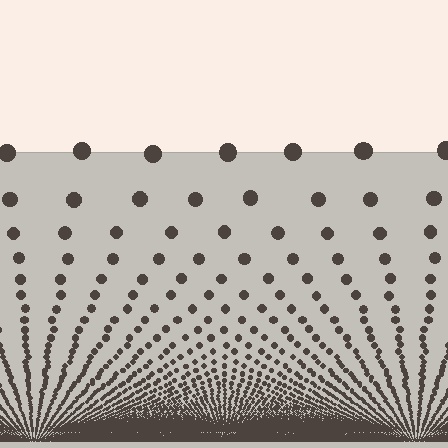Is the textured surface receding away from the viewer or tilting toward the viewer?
The surface appears to tilt toward the viewer. Texture elements get larger and sparser toward the top.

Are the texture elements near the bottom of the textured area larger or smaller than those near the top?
Smaller. The gradient is inverted — elements near the bottom are smaller and denser.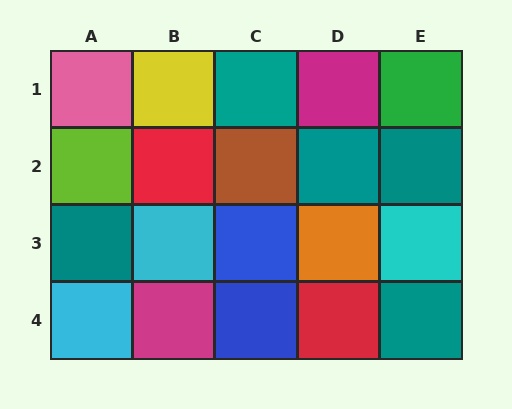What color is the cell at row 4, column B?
Magenta.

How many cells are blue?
2 cells are blue.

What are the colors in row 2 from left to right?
Lime, red, brown, teal, teal.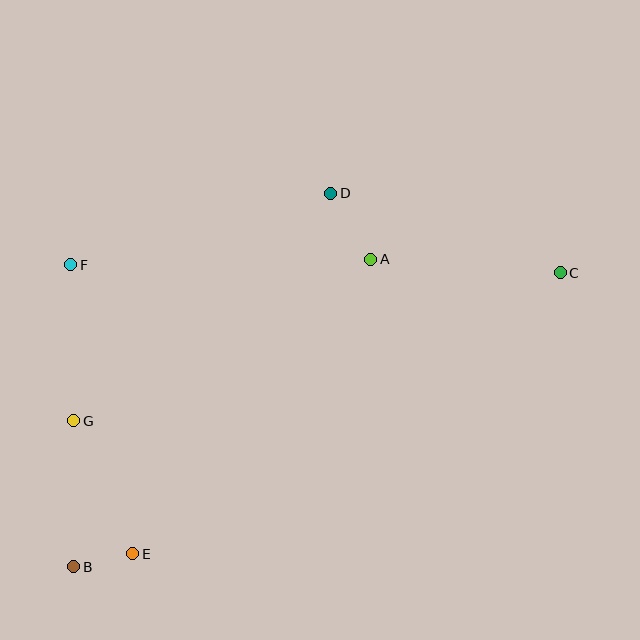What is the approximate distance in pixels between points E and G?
The distance between E and G is approximately 145 pixels.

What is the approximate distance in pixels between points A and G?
The distance between A and G is approximately 338 pixels.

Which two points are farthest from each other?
Points B and C are farthest from each other.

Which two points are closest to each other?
Points B and E are closest to each other.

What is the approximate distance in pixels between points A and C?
The distance between A and C is approximately 190 pixels.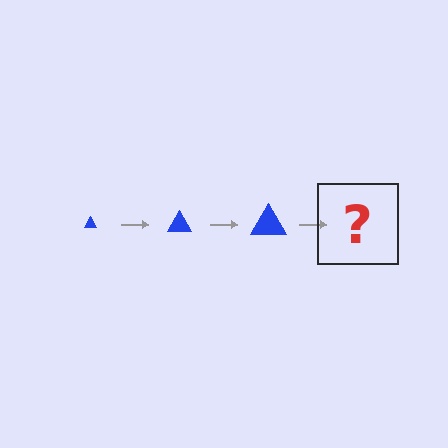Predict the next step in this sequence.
The next step is a blue triangle, larger than the previous one.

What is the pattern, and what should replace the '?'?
The pattern is that the triangle gets progressively larger each step. The '?' should be a blue triangle, larger than the previous one.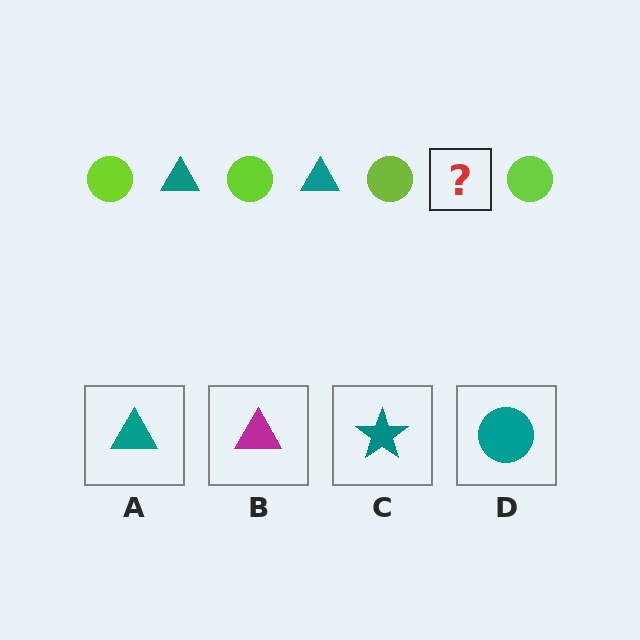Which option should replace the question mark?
Option A.